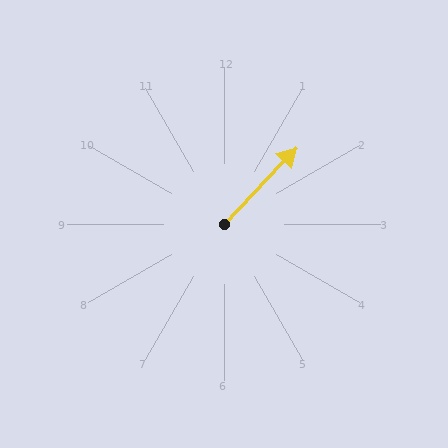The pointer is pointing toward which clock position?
Roughly 1 o'clock.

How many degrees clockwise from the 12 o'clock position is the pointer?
Approximately 43 degrees.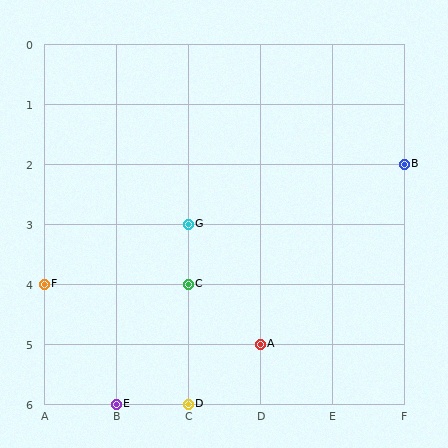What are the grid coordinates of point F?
Point F is at grid coordinates (A, 4).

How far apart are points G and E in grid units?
Points G and E are 1 column and 3 rows apart (about 3.2 grid units diagonally).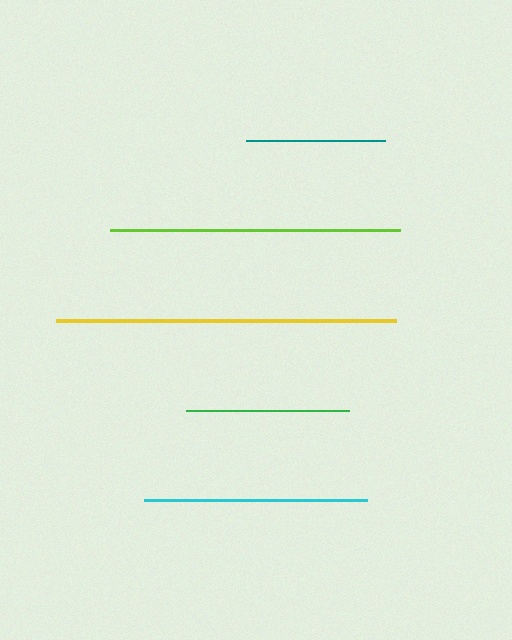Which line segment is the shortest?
The teal line is the shortest at approximately 139 pixels.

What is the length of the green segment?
The green segment is approximately 163 pixels long.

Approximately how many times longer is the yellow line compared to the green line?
The yellow line is approximately 2.1 times the length of the green line.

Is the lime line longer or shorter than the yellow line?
The yellow line is longer than the lime line.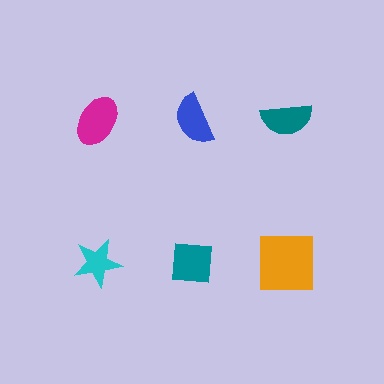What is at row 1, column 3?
A teal semicircle.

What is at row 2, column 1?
A cyan star.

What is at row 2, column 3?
An orange square.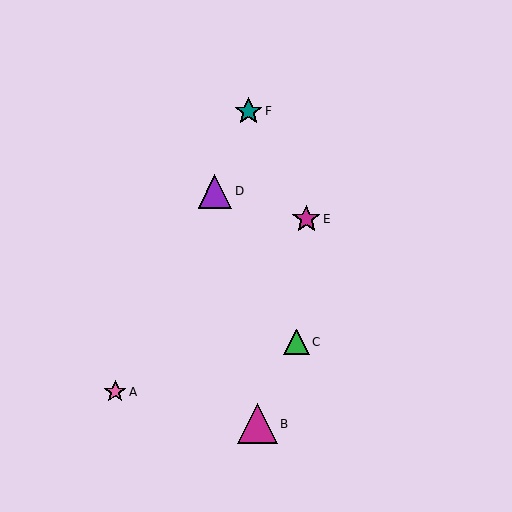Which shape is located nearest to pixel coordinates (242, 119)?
The teal star (labeled F) at (249, 111) is nearest to that location.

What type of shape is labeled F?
Shape F is a teal star.